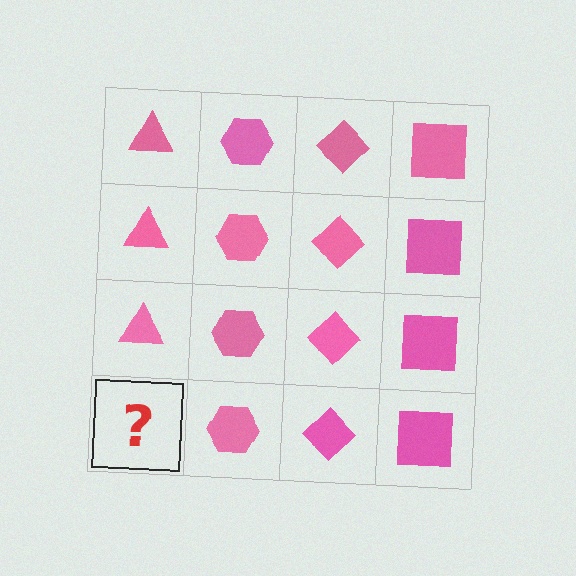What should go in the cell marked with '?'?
The missing cell should contain a pink triangle.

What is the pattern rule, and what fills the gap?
The rule is that each column has a consistent shape. The gap should be filled with a pink triangle.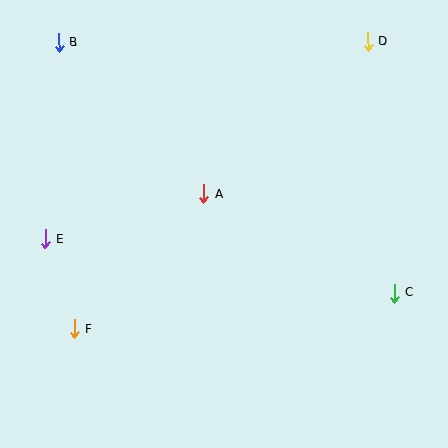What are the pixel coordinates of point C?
Point C is at (394, 293).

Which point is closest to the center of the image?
Point A at (203, 194) is closest to the center.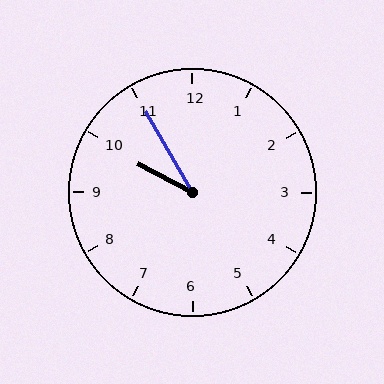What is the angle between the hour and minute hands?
Approximately 32 degrees.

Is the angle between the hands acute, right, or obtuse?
It is acute.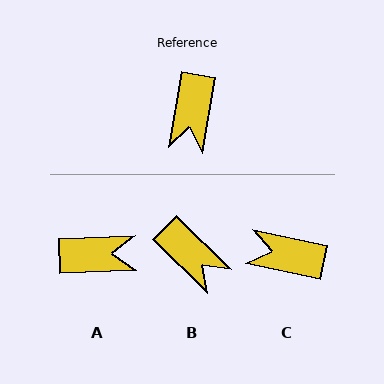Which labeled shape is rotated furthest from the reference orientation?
A, about 102 degrees away.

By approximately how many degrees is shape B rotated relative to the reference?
Approximately 55 degrees counter-clockwise.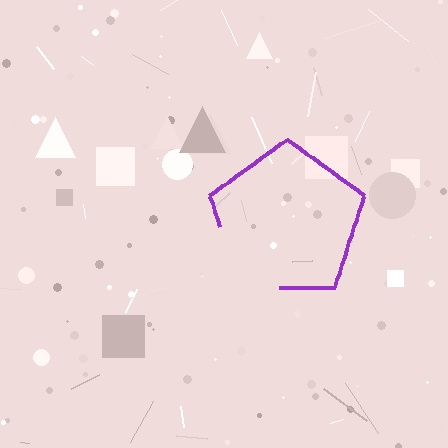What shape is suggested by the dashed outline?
The dashed outline suggests a pentagon.